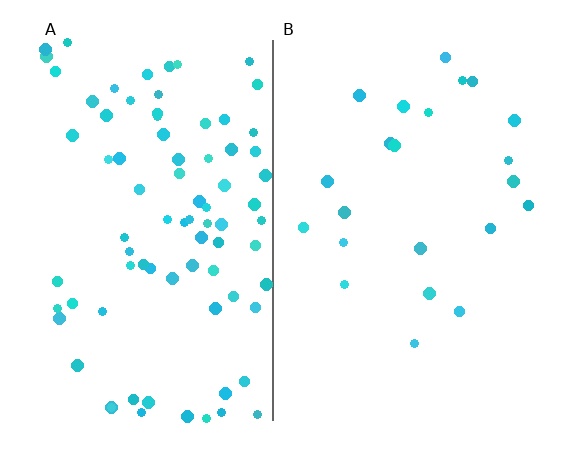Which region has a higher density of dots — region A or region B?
A (the left).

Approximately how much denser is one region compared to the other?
Approximately 3.7× — region A over region B.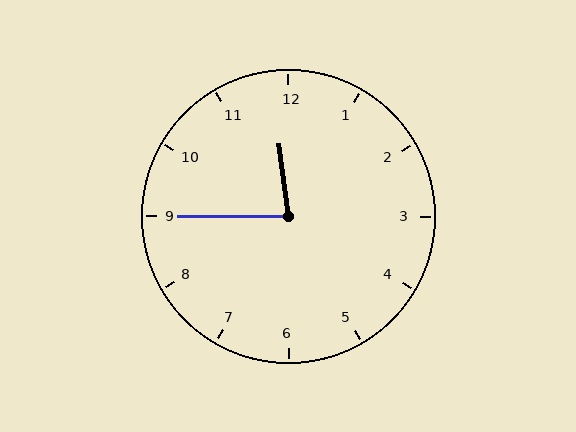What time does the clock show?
11:45.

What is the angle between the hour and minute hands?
Approximately 82 degrees.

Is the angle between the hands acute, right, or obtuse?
It is acute.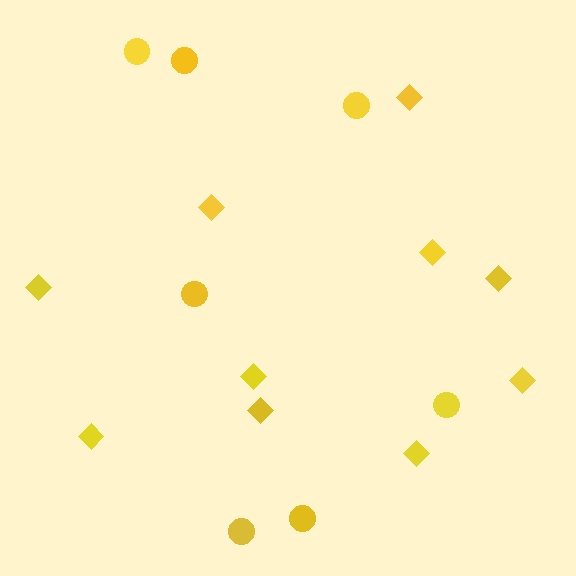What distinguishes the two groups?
There are 2 groups: one group of circles (7) and one group of diamonds (10).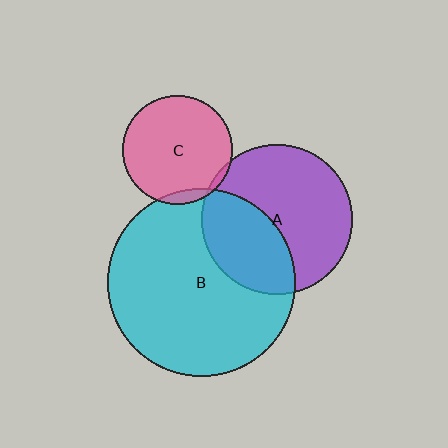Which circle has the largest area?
Circle B (cyan).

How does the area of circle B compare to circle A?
Approximately 1.6 times.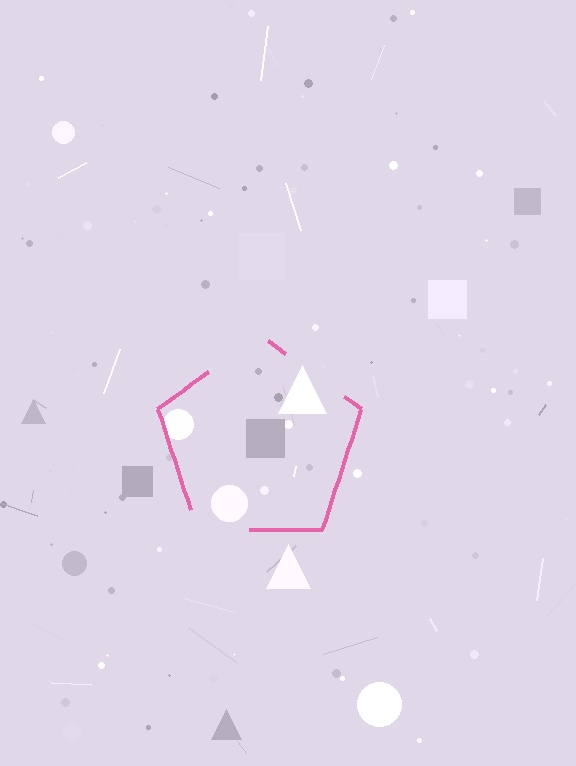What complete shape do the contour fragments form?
The contour fragments form a pentagon.